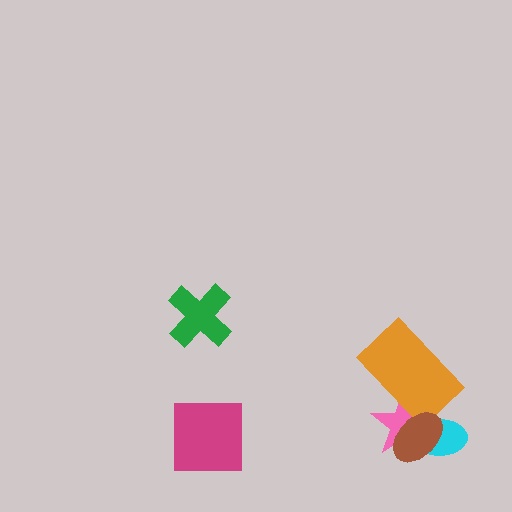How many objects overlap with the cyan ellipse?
2 objects overlap with the cyan ellipse.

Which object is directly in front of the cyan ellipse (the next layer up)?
The pink star is directly in front of the cyan ellipse.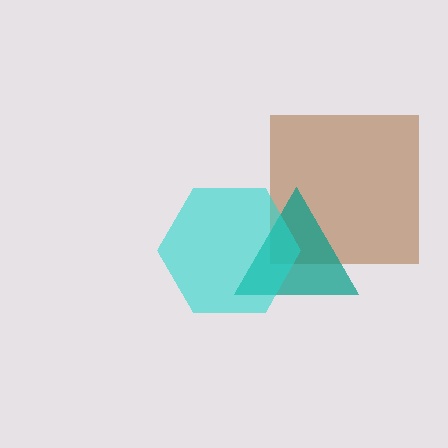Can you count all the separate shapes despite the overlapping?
Yes, there are 3 separate shapes.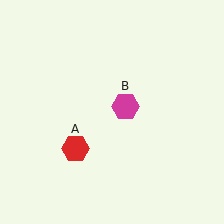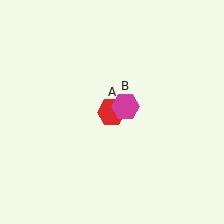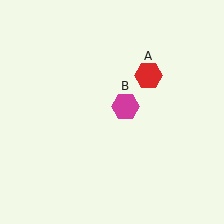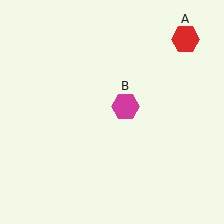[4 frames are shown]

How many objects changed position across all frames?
1 object changed position: red hexagon (object A).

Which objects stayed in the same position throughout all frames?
Magenta hexagon (object B) remained stationary.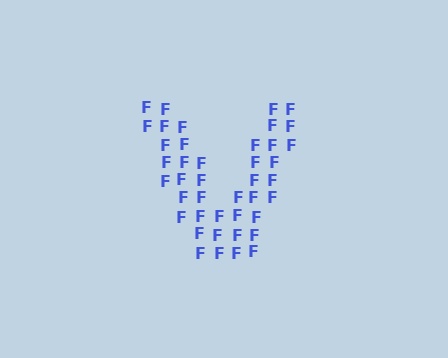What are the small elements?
The small elements are letter F's.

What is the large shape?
The large shape is the letter V.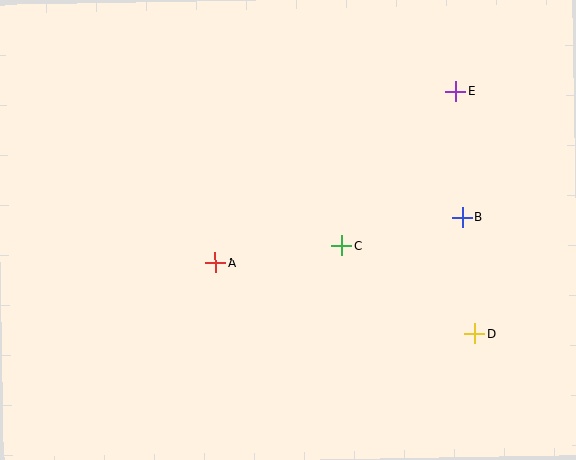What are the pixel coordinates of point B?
Point B is at (462, 217).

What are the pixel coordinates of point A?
Point A is at (215, 263).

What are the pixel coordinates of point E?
Point E is at (455, 91).